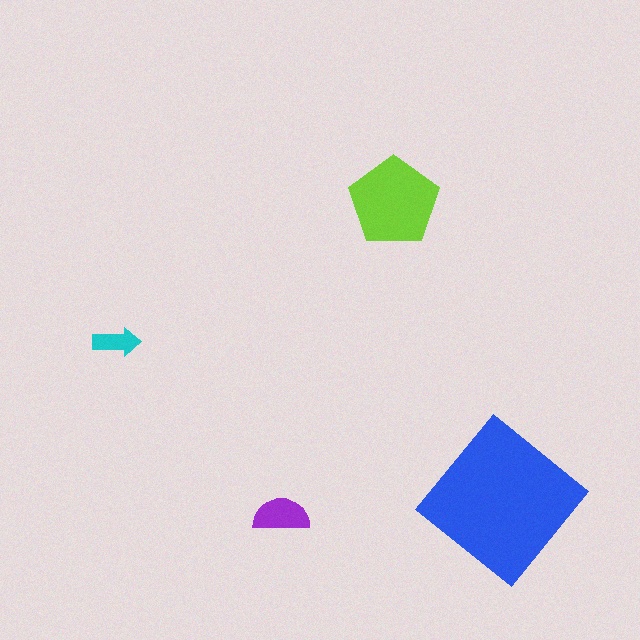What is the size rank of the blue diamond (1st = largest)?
1st.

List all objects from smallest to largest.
The cyan arrow, the purple semicircle, the lime pentagon, the blue diamond.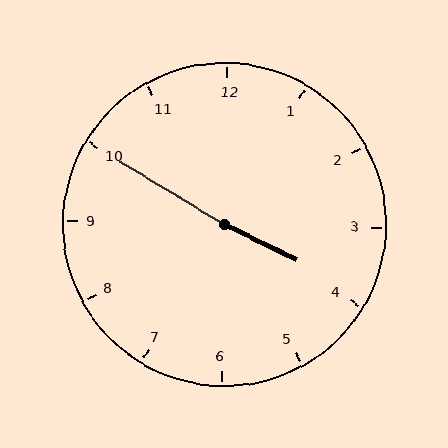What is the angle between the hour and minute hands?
Approximately 175 degrees.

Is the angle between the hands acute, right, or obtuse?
It is obtuse.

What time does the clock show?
3:50.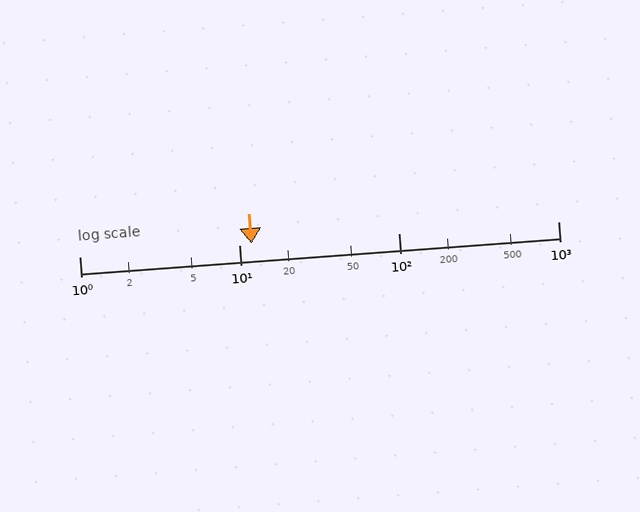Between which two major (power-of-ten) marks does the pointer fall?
The pointer is between 10 and 100.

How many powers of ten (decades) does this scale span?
The scale spans 3 decades, from 1 to 1000.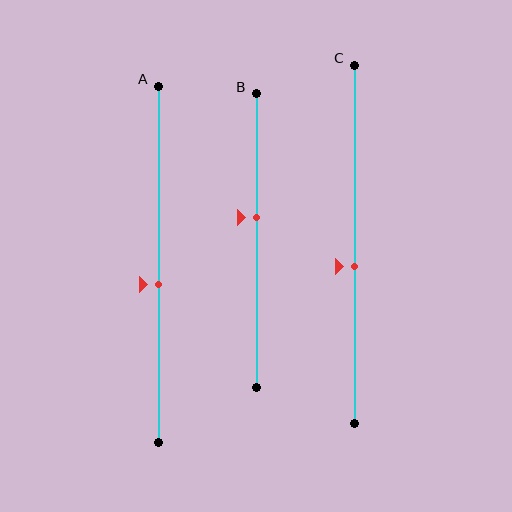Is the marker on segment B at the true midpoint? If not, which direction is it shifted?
No, the marker on segment B is shifted upward by about 8% of the segment length.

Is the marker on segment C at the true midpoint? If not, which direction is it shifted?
No, the marker on segment C is shifted downward by about 6% of the segment length.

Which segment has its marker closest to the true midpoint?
Segment A has its marker closest to the true midpoint.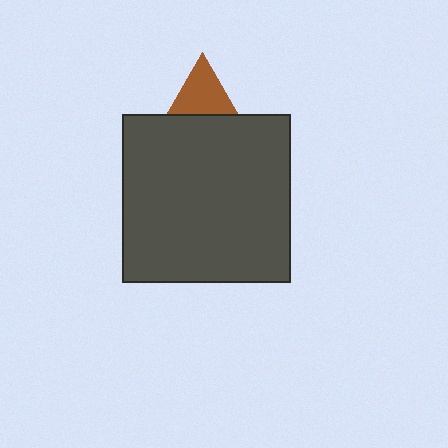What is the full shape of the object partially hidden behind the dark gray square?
The partially hidden object is a brown triangle.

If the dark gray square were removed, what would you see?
You would see the complete brown triangle.